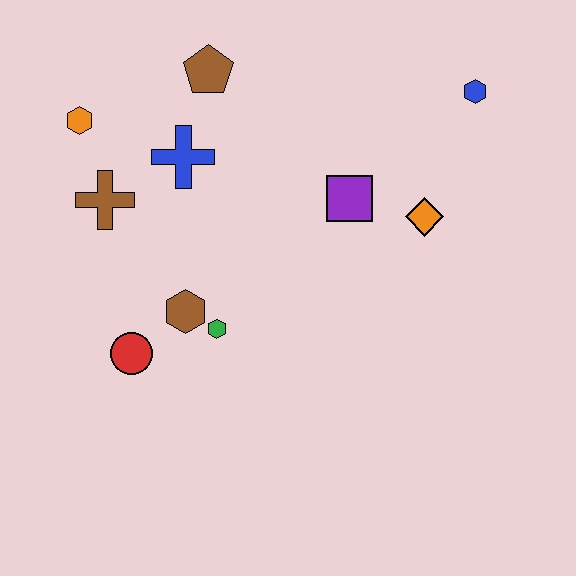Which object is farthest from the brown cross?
The blue hexagon is farthest from the brown cross.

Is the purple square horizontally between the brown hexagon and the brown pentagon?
No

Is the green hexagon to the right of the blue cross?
Yes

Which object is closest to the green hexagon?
The brown hexagon is closest to the green hexagon.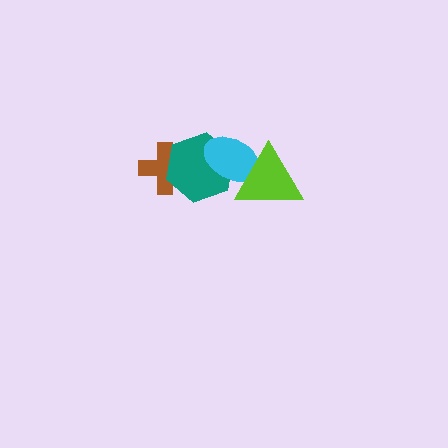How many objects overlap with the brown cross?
1 object overlaps with the brown cross.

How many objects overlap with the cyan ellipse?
2 objects overlap with the cyan ellipse.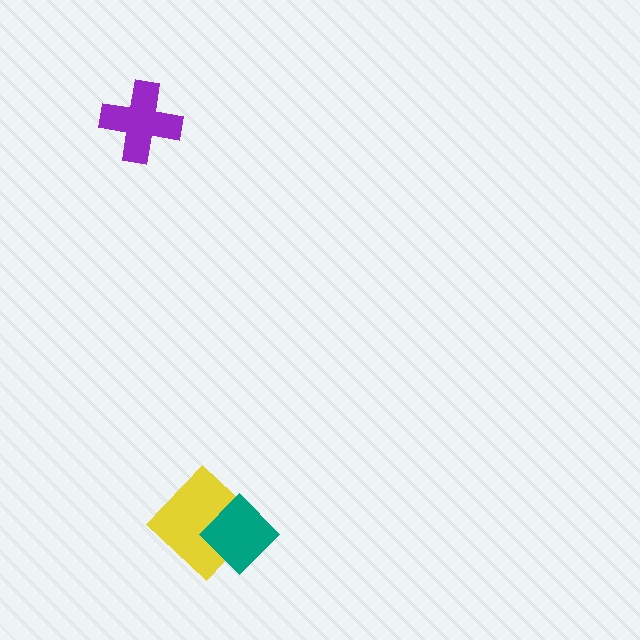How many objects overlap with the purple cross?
0 objects overlap with the purple cross.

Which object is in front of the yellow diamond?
The teal diamond is in front of the yellow diamond.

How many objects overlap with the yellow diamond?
1 object overlaps with the yellow diamond.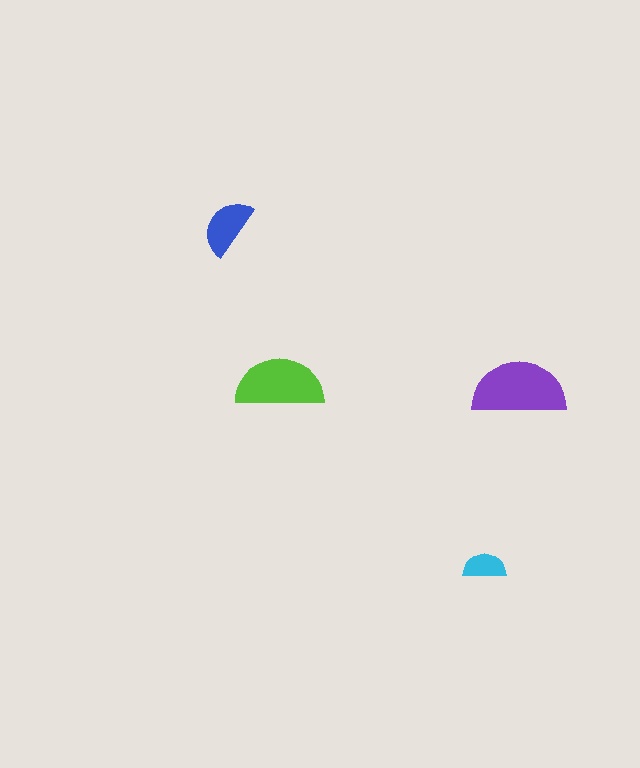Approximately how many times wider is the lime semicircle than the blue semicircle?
About 1.5 times wider.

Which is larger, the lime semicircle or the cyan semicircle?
The lime one.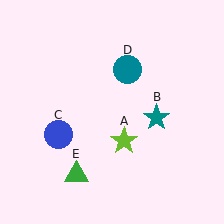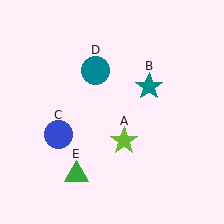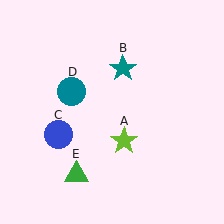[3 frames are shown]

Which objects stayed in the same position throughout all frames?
Lime star (object A) and blue circle (object C) and green triangle (object E) remained stationary.